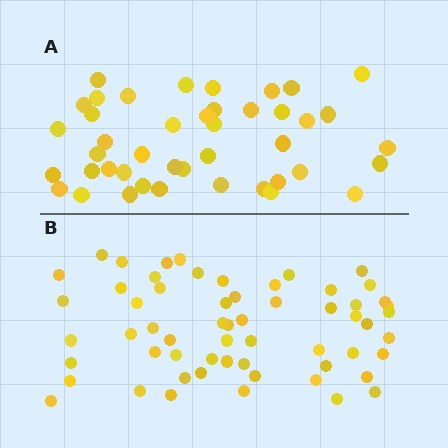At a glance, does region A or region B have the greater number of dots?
Region B (the bottom region) has more dots.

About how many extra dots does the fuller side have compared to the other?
Region B has approximately 15 more dots than region A.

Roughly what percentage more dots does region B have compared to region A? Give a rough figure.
About 35% more.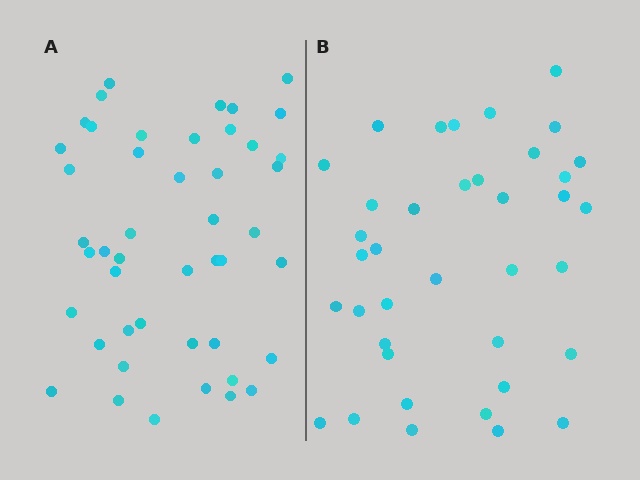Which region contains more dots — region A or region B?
Region A (the left region) has more dots.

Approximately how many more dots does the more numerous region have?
Region A has roughly 8 or so more dots than region B.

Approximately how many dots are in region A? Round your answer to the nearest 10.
About 50 dots. (The exact count is 46, which rounds to 50.)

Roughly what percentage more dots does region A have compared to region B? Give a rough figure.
About 20% more.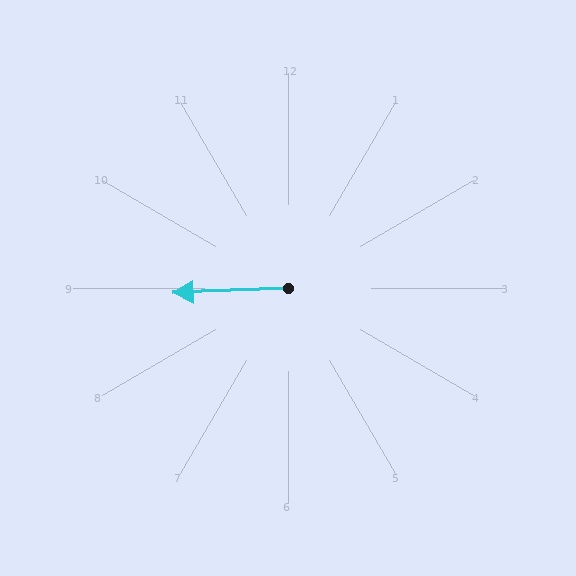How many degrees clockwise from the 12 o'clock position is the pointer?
Approximately 268 degrees.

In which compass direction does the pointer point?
West.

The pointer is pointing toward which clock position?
Roughly 9 o'clock.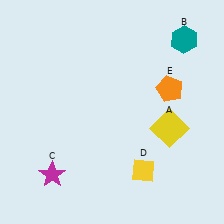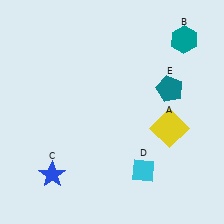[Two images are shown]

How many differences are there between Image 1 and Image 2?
There are 3 differences between the two images.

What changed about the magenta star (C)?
In Image 1, C is magenta. In Image 2, it changed to blue.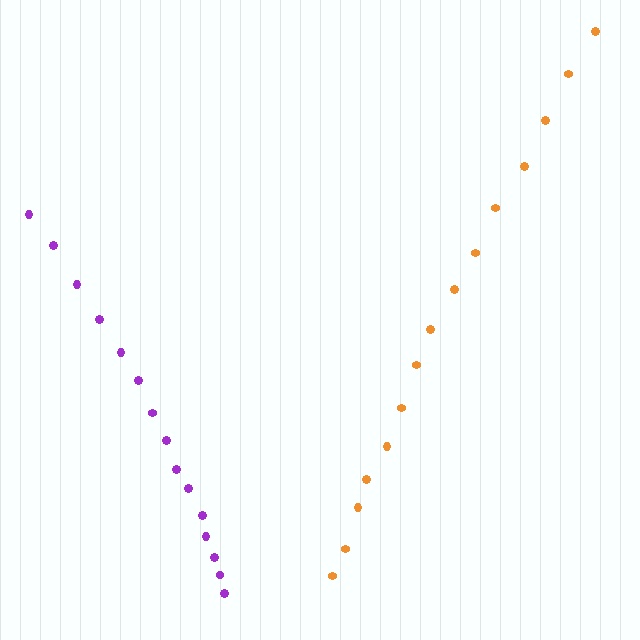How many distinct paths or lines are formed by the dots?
There are 2 distinct paths.